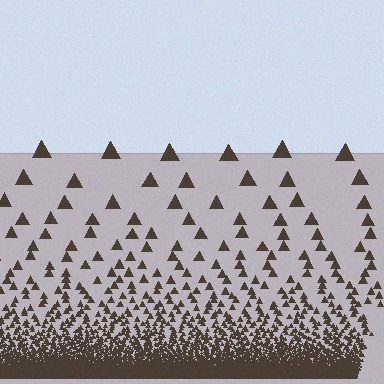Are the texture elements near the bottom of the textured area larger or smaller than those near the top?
Smaller. The gradient is inverted — elements near the bottom are smaller and denser.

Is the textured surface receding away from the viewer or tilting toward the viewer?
The surface appears to tilt toward the viewer. Texture elements get larger and sparser toward the top.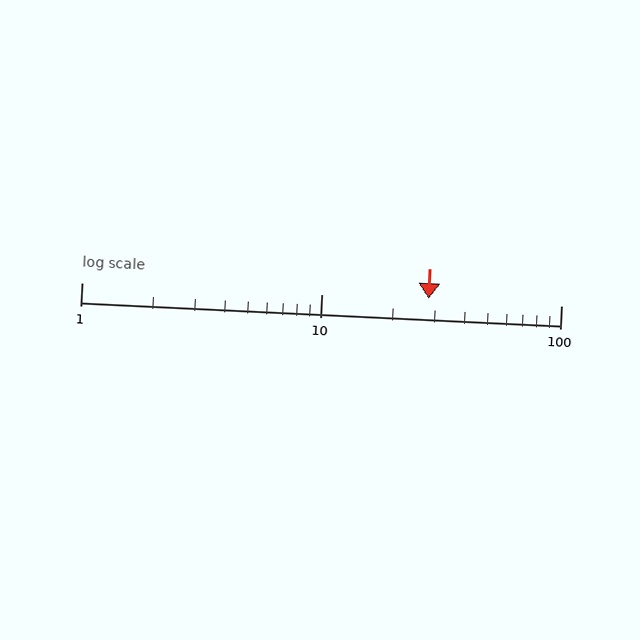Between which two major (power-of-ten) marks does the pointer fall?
The pointer is between 10 and 100.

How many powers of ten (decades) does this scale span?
The scale spans 2 decades, from 1 to 100.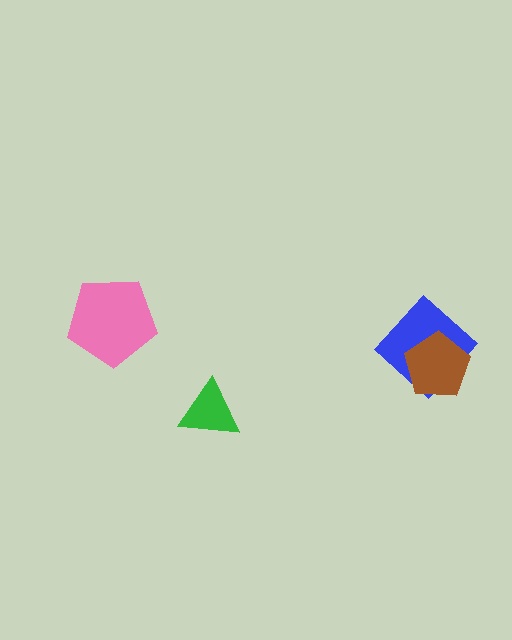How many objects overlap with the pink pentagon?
0 objects overlap with the pink pentagon.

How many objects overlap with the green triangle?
0 objects overlap with the green triangle.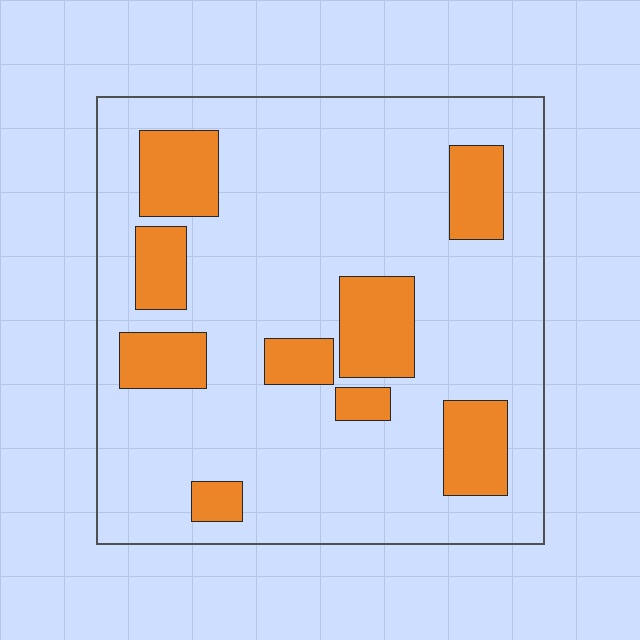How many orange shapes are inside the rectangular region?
9.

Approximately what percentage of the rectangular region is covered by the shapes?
Approximately 20%.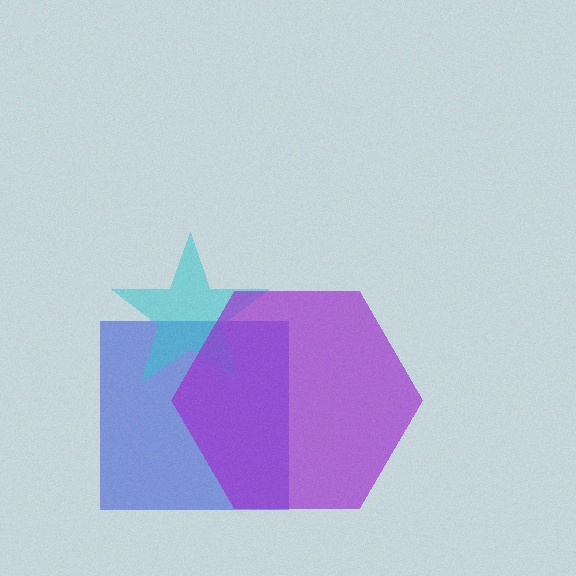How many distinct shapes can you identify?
There are 3 distinct shapes: a blue square, a cyan star, a purple hexagon.